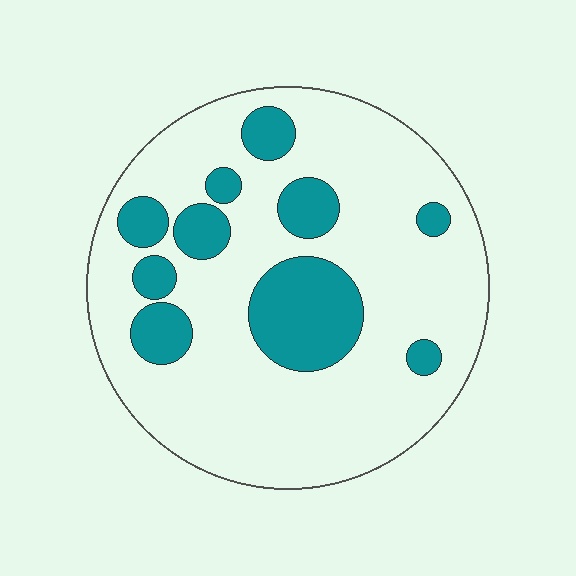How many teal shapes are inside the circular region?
10.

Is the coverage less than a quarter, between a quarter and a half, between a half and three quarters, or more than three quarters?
Less than a quarter.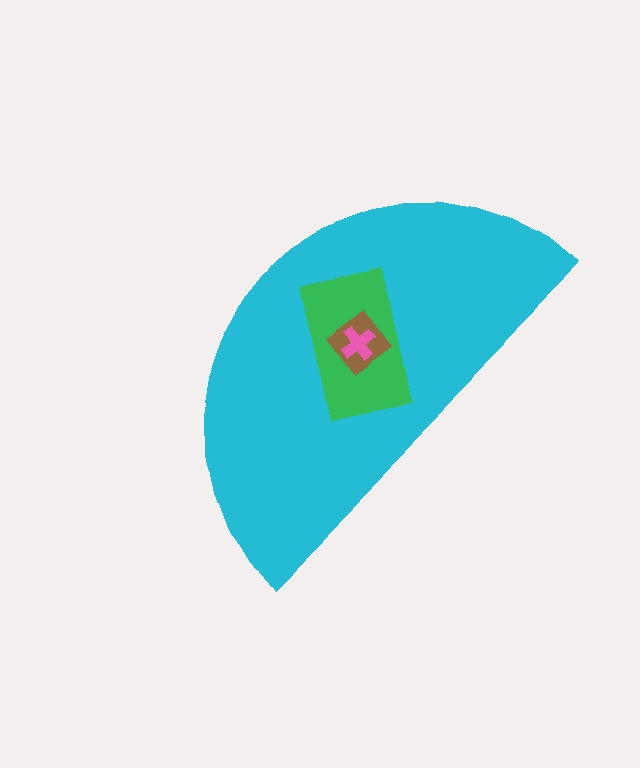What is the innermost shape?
The pink cross.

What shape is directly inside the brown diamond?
The pink cross.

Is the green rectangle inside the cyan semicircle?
Yes.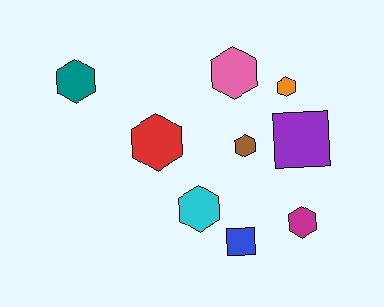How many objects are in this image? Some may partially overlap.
There are 9 objects.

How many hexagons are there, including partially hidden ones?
There are 7 hexagons.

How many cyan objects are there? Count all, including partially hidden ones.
There is 1 cyan object.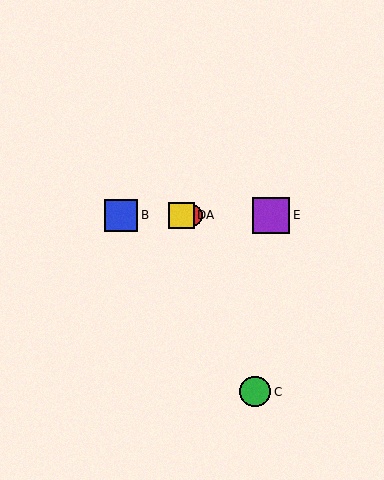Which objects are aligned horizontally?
Objects A, B, D, E are aligned horizontally.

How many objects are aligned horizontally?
4 objects (A, B, D, E) are aligned horizontally.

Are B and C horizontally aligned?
No, B is at y≈215 and C is at y≈392.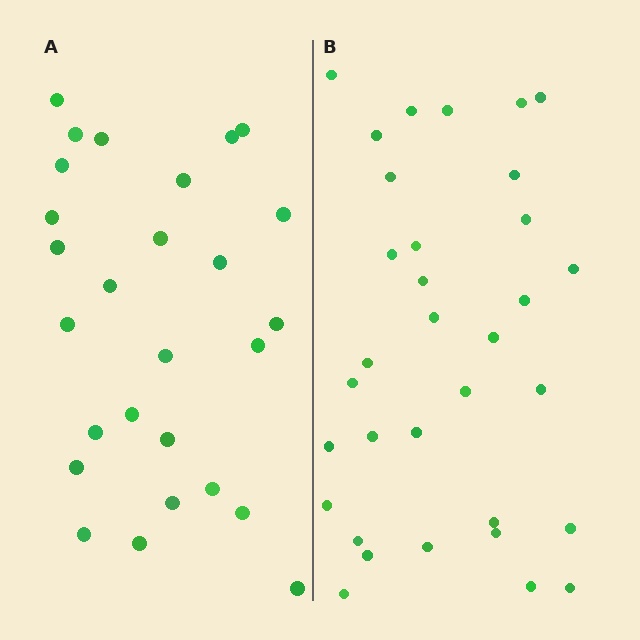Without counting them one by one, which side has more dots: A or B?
Region B (the right region) has more dots.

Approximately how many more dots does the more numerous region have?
Region B has about 6 more dots than region A.